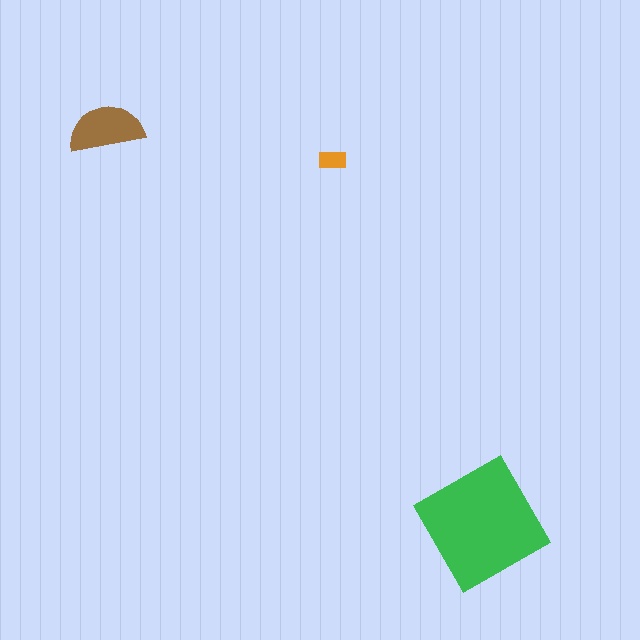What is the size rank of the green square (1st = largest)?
1st.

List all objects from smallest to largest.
The orange rectangle, the brown semicircle, the green square.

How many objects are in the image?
There are 3 objects in the image.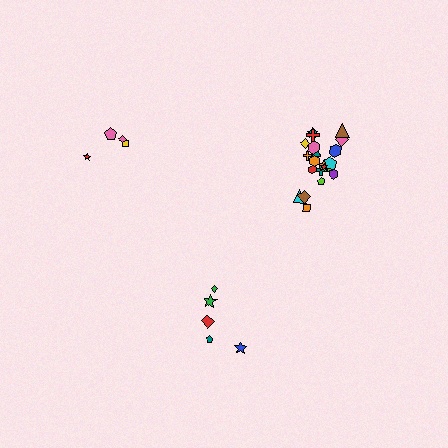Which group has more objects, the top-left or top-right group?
The top-right group.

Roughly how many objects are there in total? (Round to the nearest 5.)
Roughly 30 objects in total.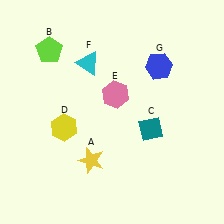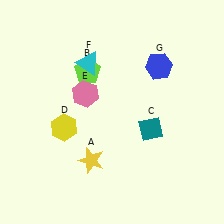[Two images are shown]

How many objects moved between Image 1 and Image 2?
2 objects moved between the two images.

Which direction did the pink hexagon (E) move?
The pink hexagon (E) moved left.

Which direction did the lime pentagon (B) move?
The lime pentagon (B) moved right.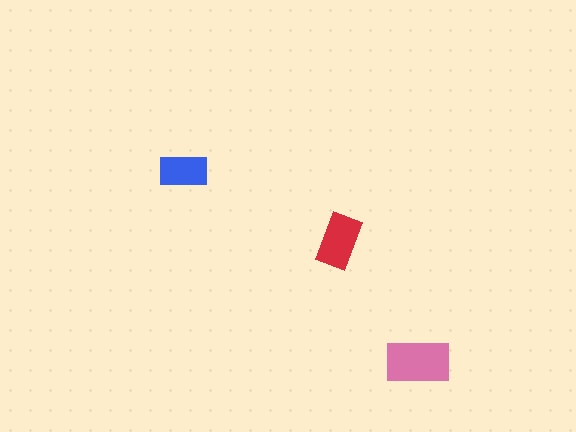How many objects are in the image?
There are 3 objects in the image.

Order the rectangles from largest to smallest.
the pink one, the red one, the blue one.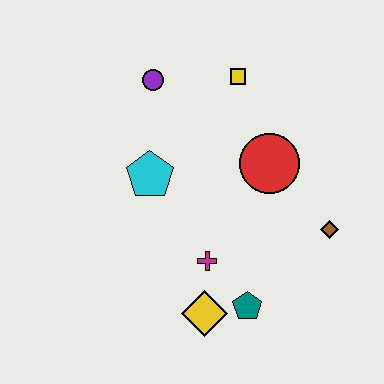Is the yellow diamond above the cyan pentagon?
No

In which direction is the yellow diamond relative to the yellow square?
The yellow diamond is below the yellow square.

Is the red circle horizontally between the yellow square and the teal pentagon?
No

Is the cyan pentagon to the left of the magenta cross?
Yes